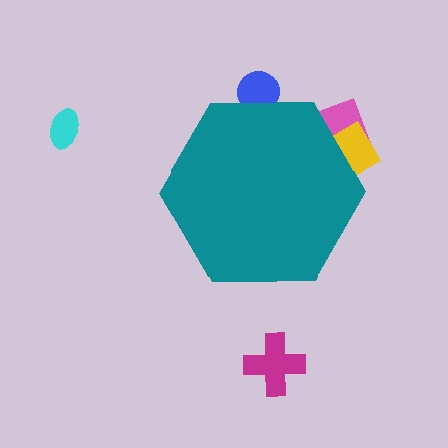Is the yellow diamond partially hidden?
Yes, the yellow diamond is partially hidden behind the teal hexagon.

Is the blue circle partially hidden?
Yes, the blue circle is partially hidden behind the teal hexagon.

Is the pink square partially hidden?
Yes, the pink square is partially hidden behind the teal hexagon.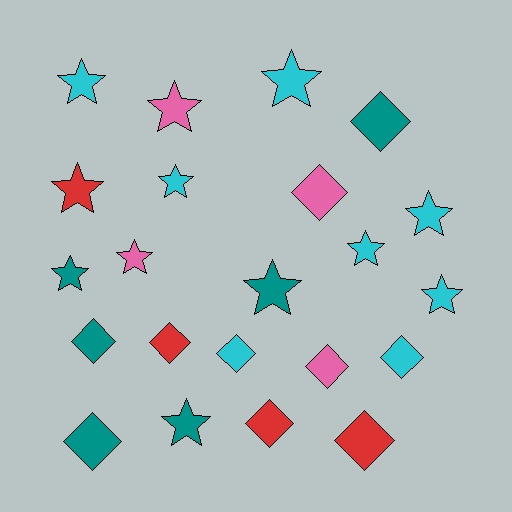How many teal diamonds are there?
There are 3 teal diamonds.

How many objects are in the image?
There are 22 objects.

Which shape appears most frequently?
Star, with 12 objects.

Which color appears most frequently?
Cyan, with 8 objects.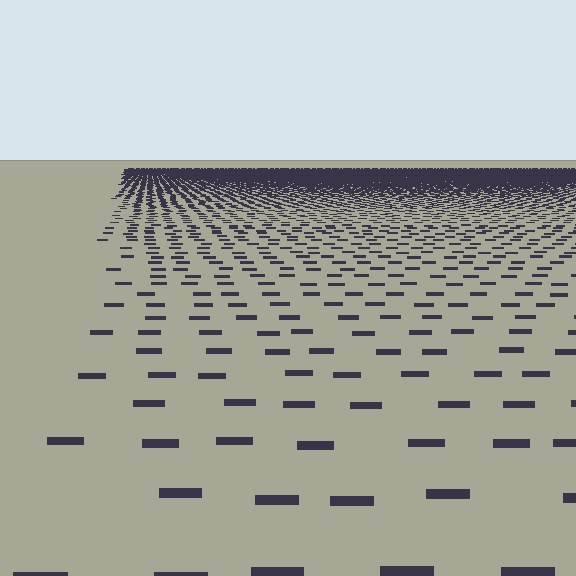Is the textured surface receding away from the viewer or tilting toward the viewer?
The surface is receding away from the viewer. Texture elements get smaller and denser toward the top.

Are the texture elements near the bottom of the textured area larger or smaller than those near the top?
Larger. Near the bottom, elements are closer to the viewer and appear at a bigger on-screen size.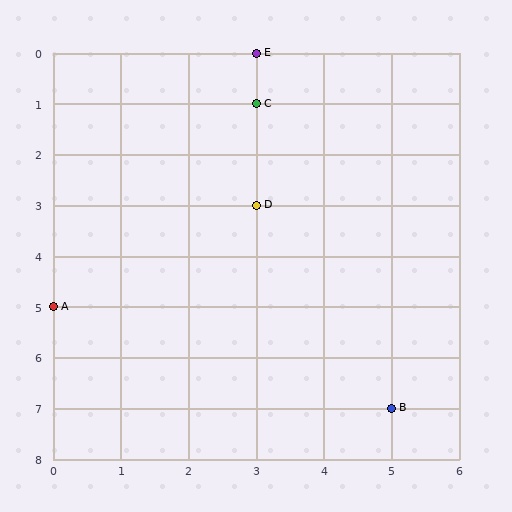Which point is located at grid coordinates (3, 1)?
Point C is at (3, 1).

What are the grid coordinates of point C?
Point C is at grid coordinates (3, 1).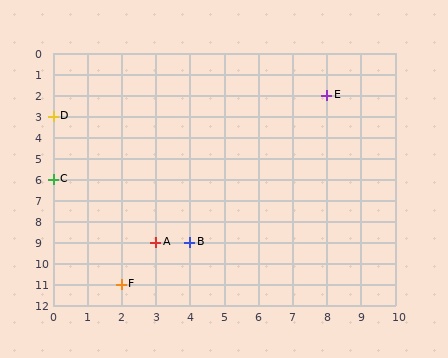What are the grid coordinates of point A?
Point A is at grid coordinates (3, 9).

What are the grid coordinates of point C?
Point C is at grid coordinates (0, 6).